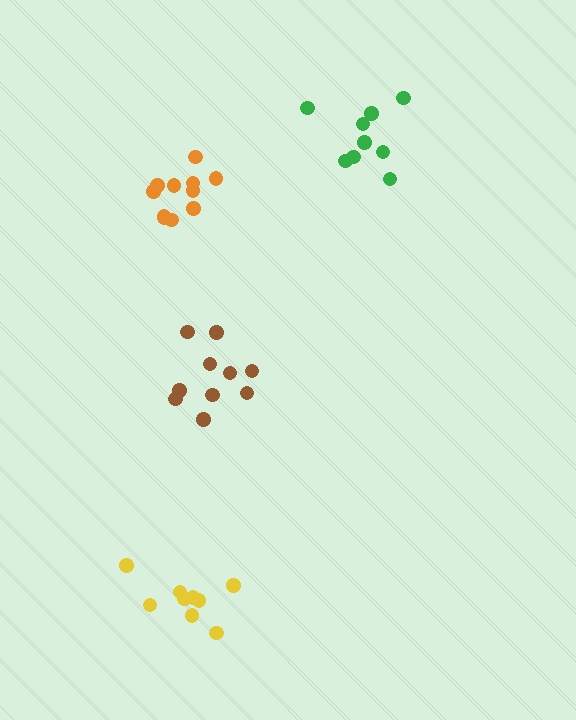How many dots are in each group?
Group 1: 9 dots, Group 2: 10 dots, Group 3: 11 dots, Group 4: 9 dots (39 total).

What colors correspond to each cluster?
The clusters are colored: yellow, brown, orange, green.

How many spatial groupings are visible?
There are 4 spatial groupings.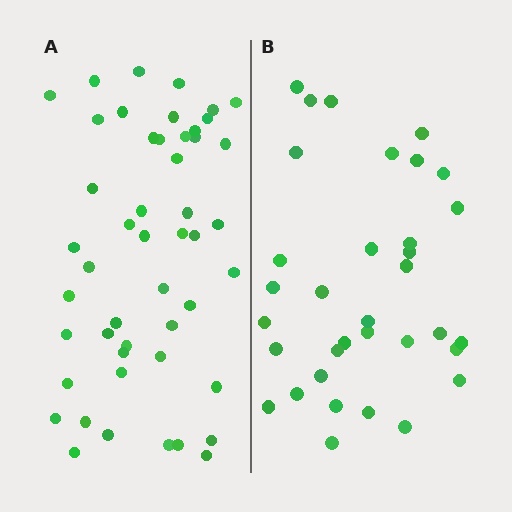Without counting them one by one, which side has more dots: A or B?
Region A (the left region) has more dots.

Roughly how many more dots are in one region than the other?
Region A has approximately 15 more dots than region B.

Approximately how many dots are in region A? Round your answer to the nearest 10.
About 50 dots. (The exact count is 49, which rounds to 50.)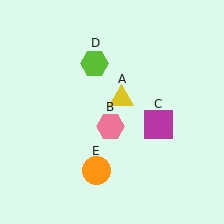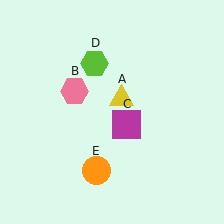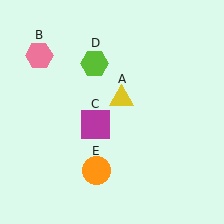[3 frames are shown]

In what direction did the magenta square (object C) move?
The magenta square (object C) moved left.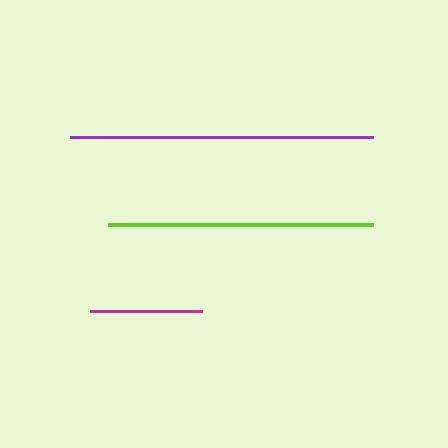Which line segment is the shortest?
The magenta line is the shortest at approximately 111 pixels.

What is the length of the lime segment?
The lime segment is approximately 265 pixels long.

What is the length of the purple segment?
The purple segment is approximately 302 pixels long.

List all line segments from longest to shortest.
From longest to shortest: purple, lime, magenta.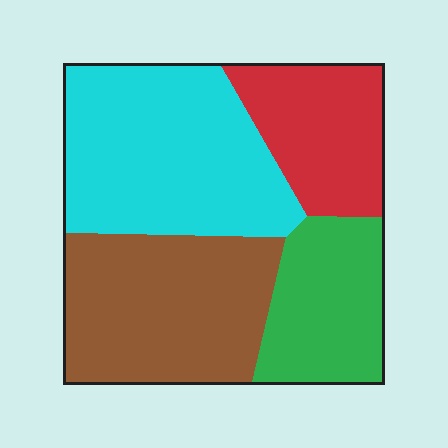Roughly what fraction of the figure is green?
Green covers roughly 20% of the figure.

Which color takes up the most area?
Cyan, at roughly 35%.